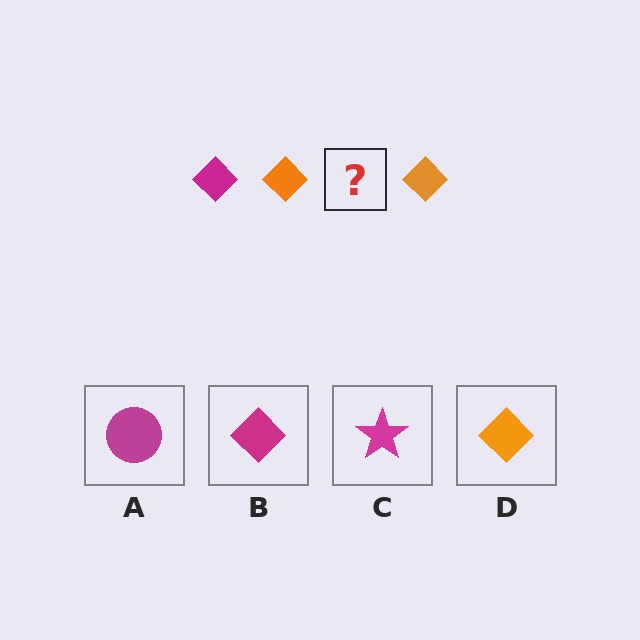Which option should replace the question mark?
Option B.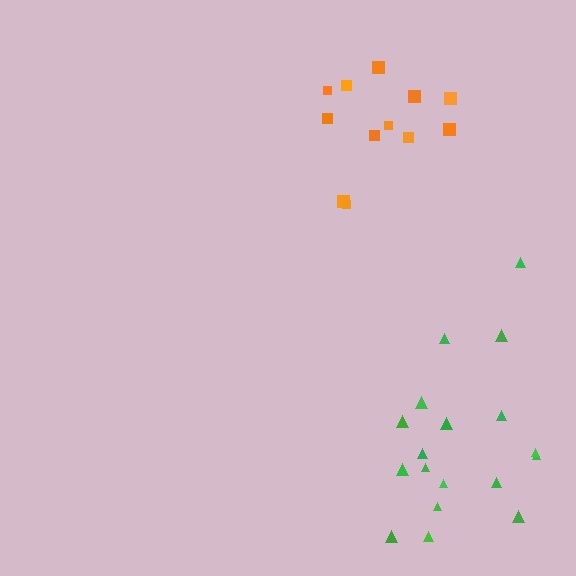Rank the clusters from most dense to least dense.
green, orange.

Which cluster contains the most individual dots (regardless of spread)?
Green (18).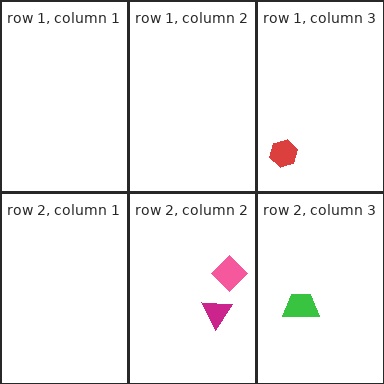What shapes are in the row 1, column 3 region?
The red hexagon.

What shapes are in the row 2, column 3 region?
The green trapezoid.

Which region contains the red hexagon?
The row 1, column 3 region.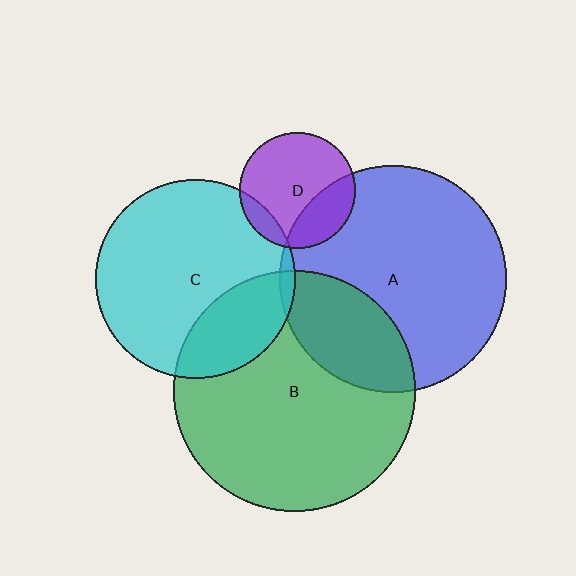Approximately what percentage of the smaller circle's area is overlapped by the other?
Approximately 25%.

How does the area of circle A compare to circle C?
Approximately 1.3 times.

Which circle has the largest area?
Circle B (green).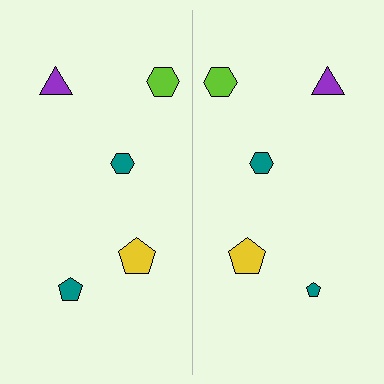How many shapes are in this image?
There are 10 shapes in this image.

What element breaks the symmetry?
The teal pentagon on the right side has a different size than its mirror counterpart.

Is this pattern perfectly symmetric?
No, the pattern is not perfectly symmetric. The teal pentagon on the right side has a different size than its mirror counterpart.